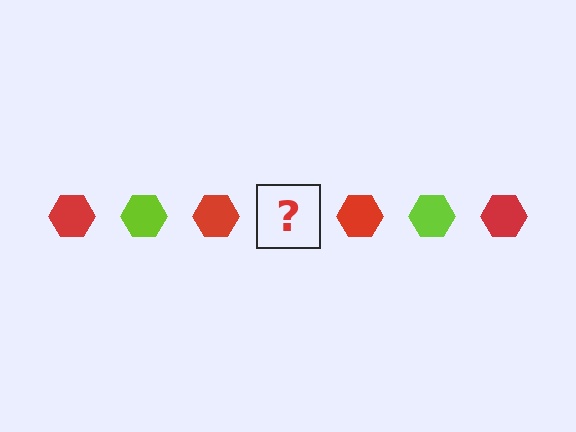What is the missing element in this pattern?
The missing element is a lime hexagon.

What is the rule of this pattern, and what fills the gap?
The rule is that the pattern cycles through red, lime hexagons. The gap should be filled with a lime hexagon.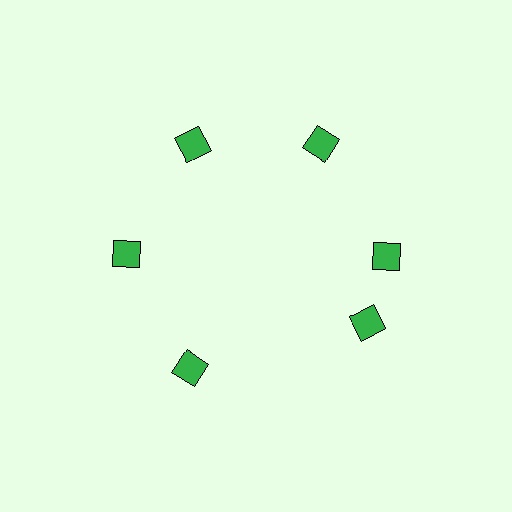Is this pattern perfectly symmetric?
No. The 6 green diamonds are arranged in a ring, but one element near the 5 o'clock position is rotated out of alignment along the ring, breaking the 6-fold rotational symmetry.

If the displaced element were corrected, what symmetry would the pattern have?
It would have 6-fold rotational symmetry — the pattern would map onto itself every 60 degrees.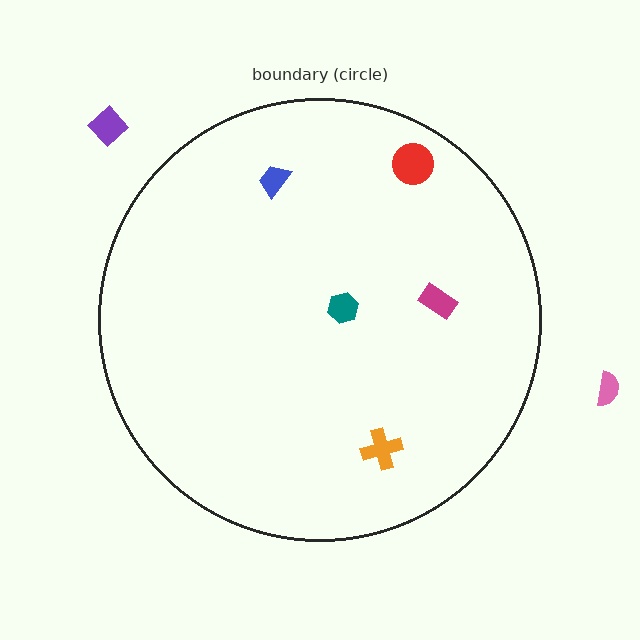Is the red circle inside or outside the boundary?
Inside.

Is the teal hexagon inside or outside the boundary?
Inside.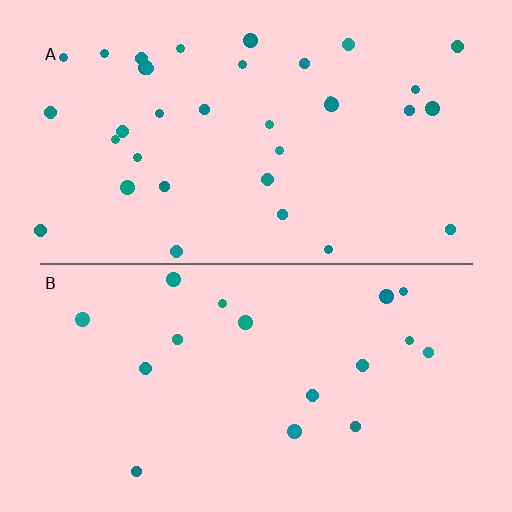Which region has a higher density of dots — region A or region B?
A (the top).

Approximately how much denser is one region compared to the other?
Approximately 2.0× — region A over region B.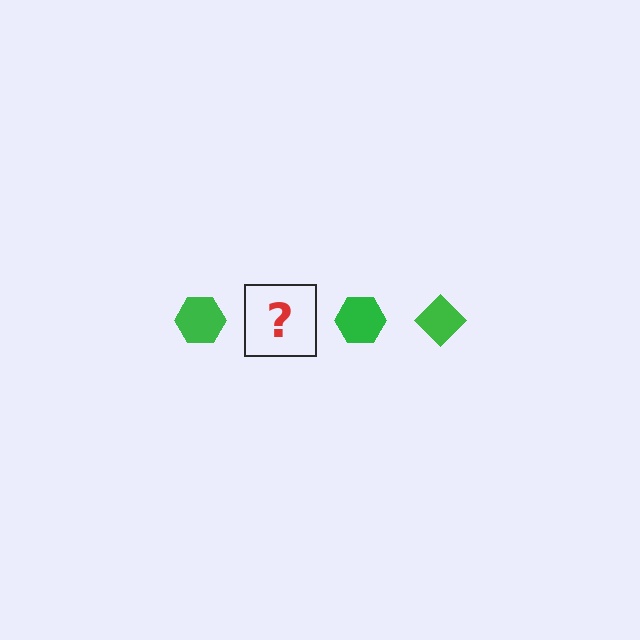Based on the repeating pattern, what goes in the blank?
The blank should be a green diamond.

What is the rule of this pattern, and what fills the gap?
The rule is that the pattern cycles through hexagon, diamond shapes in green. The gap should be filled with a green diamond.